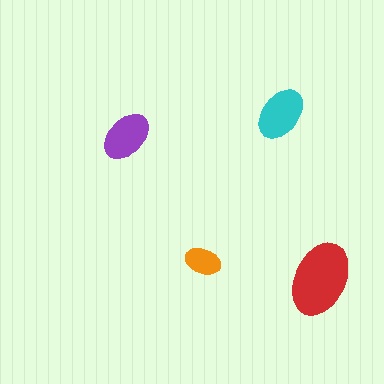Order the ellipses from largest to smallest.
the red one, the cyan one, the purple one, the orange one.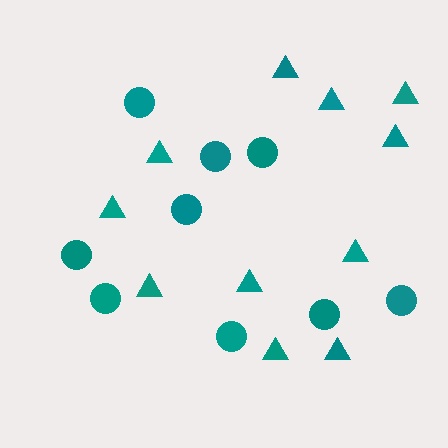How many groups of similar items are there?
There are 2 groups: one group of triangles (11) and one group of circles (9).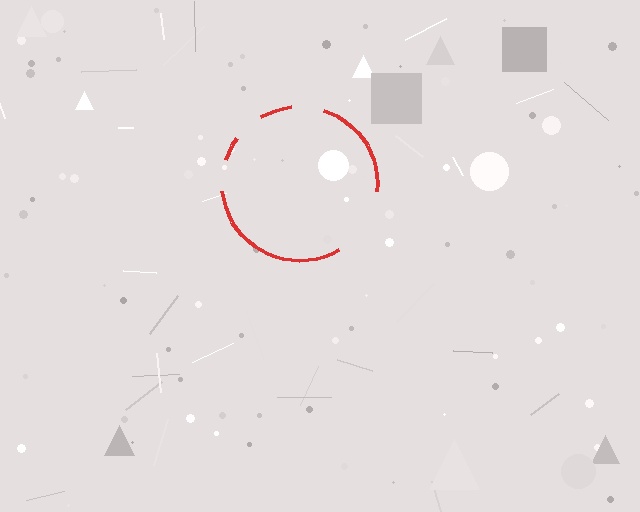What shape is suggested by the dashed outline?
The dashed outline suggests a circle.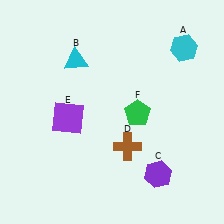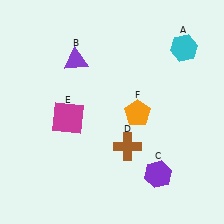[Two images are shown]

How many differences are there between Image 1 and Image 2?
There are 3 differences between the two images.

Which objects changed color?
B changed from cyan to purple. E changed from purple to magenta. F changed from green to orange.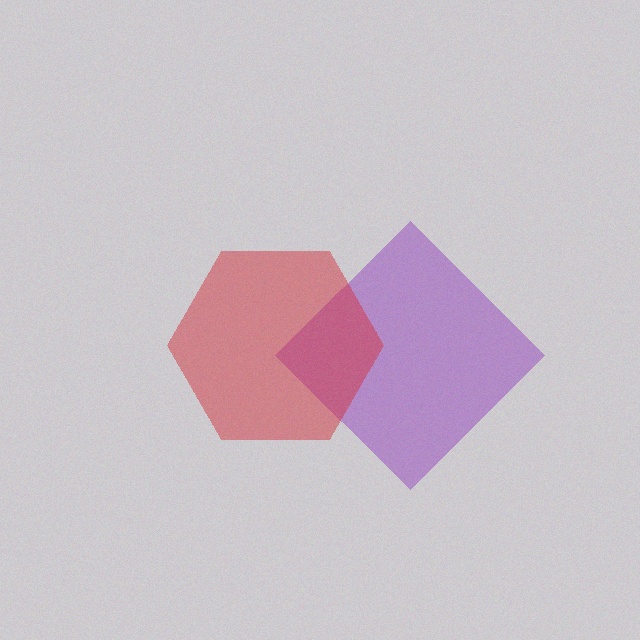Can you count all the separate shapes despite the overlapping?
Yes, there are 2 separate shapes.